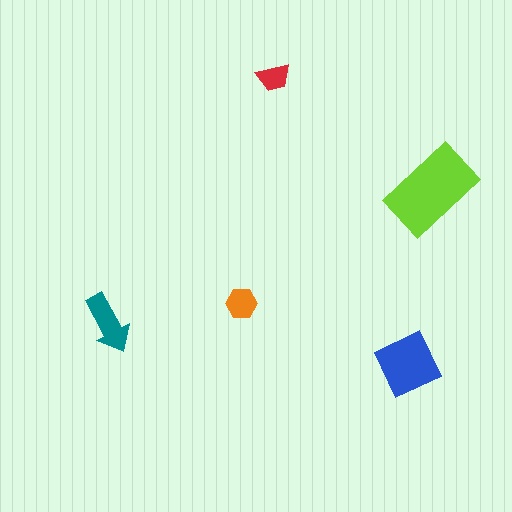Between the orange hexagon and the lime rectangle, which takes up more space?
The lime rectangle.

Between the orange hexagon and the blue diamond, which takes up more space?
The blue diamond.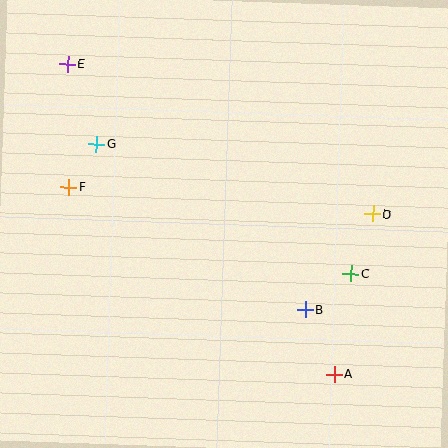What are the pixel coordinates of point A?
Point A is at (334, 374).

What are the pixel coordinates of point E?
Point E is at (67, 64).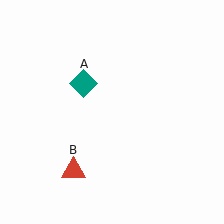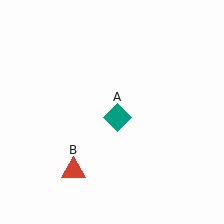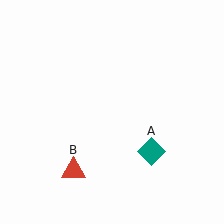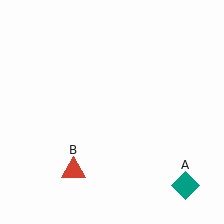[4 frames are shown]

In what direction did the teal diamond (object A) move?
The teal diamond (object A) moved down and to the right.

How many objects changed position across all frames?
1 object changed position: teal diamond (object A).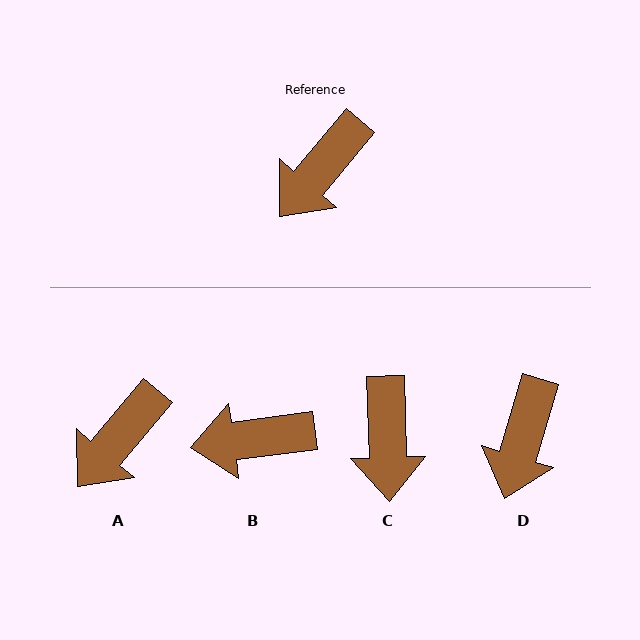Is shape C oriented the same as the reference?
No, it is off by about 42 degrees.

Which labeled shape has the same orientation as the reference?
A.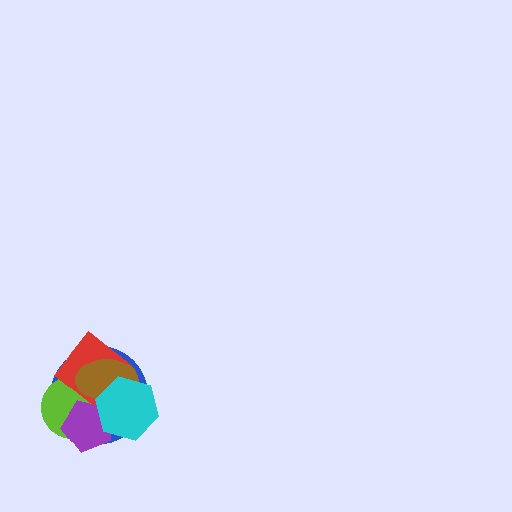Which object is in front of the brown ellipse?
The cyan hexagon is in front of the brown ellipse.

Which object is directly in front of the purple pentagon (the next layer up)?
The brown ellipse is directly in front of the purple pentagon.